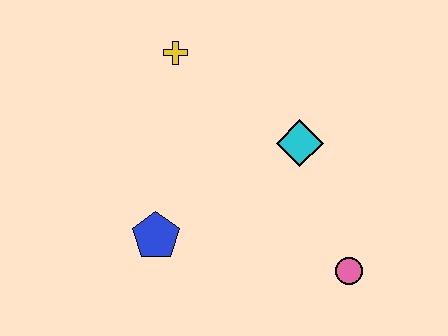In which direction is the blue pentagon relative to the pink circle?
The blue pentagon is to the left of the pink circle.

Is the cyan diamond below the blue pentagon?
No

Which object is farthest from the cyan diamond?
The blue pentagon is farthest from the cyan diamond.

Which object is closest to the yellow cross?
The cyan diamond is closest to the yellow cross.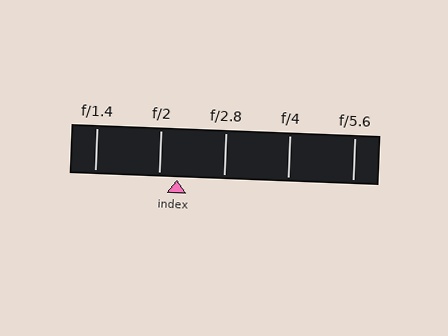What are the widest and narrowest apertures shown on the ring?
The widest aperture shown is f/1.4 and the narrowest is f/5.6.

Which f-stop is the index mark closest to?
The index mark is closest to f/2.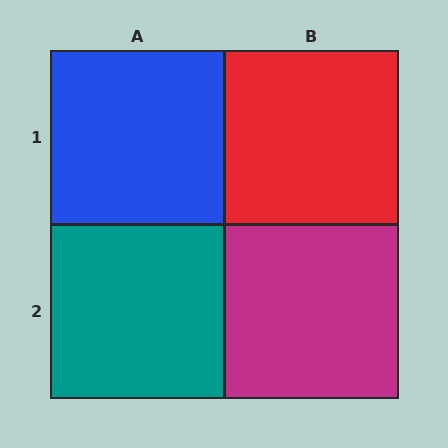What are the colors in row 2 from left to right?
Teal, magenta.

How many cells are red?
1 cell is red.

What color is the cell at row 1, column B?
Red.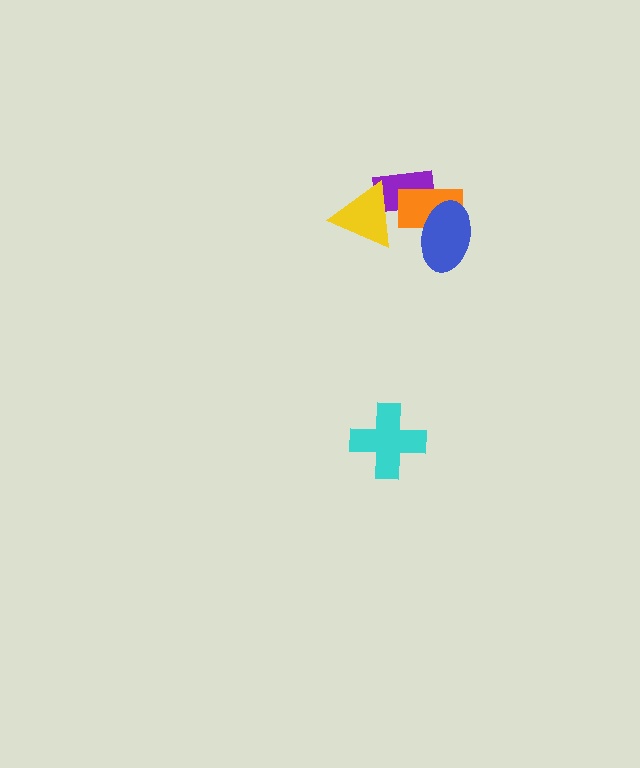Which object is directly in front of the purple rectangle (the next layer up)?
The orange rectangle is directly in front of the purple rectangle.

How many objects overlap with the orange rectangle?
2 objects overlap with the orange rectangle.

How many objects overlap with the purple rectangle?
2 objects overlap with the purple rectangle.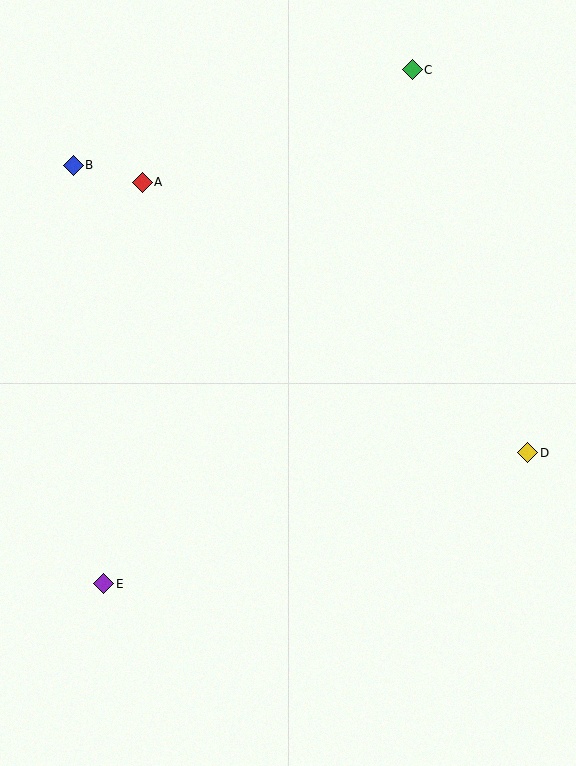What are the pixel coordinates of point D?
Point D is at (528, 453).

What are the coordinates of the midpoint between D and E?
The midpoint between D and E is at (316, 518).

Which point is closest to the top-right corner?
Point C is closest to the top-right corner.